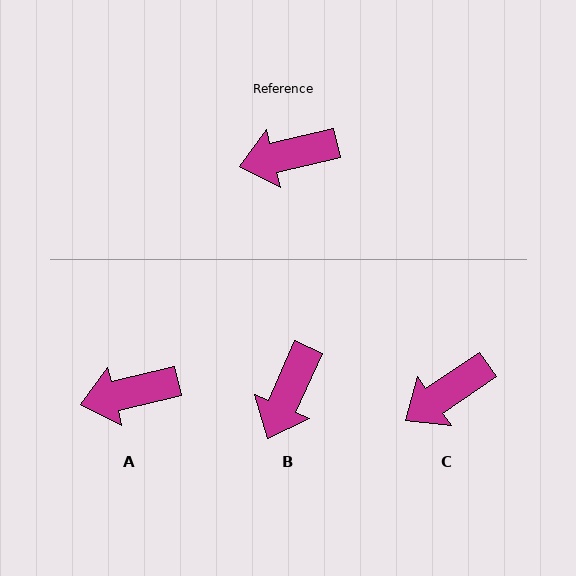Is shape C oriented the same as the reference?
No, it is off by about 21 degrees.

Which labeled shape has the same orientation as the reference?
A.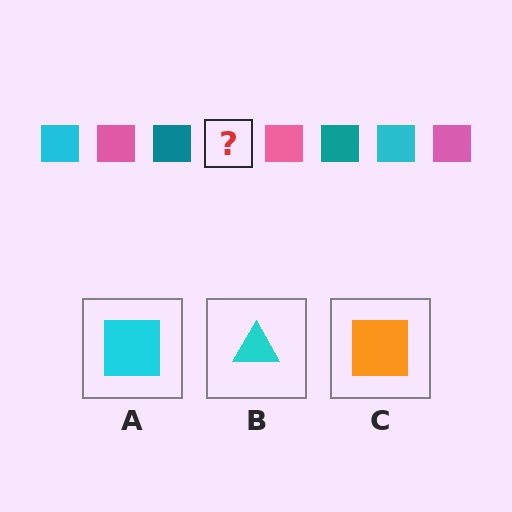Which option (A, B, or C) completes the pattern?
A.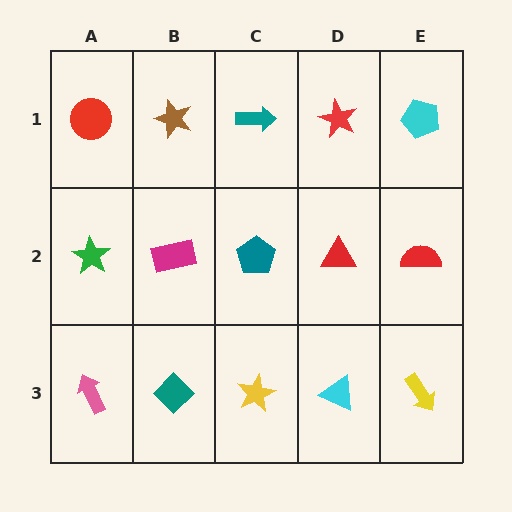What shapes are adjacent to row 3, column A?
A green star (row 2, column A), a teal diamond (row 3, column B).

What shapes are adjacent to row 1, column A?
A green star (row 2, column A), a brown star (row 1, column B).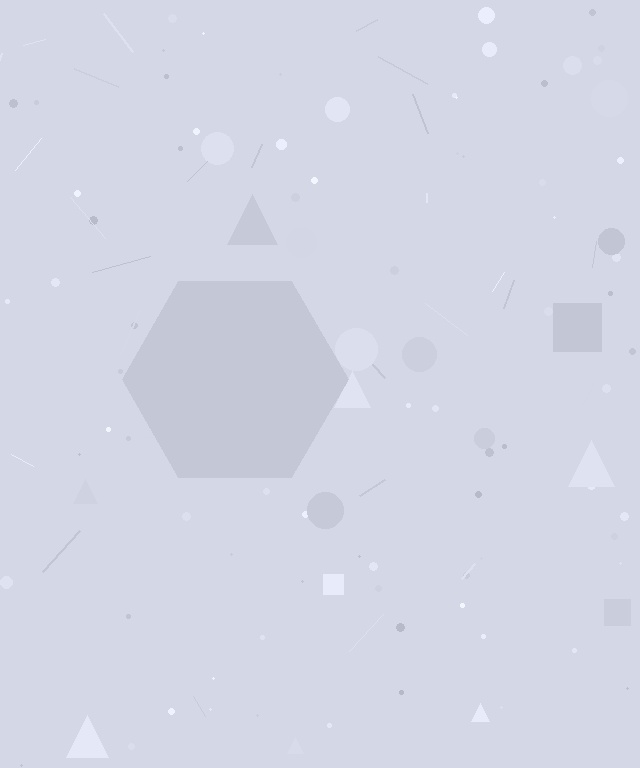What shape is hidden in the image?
A hexagon is hidden in the image.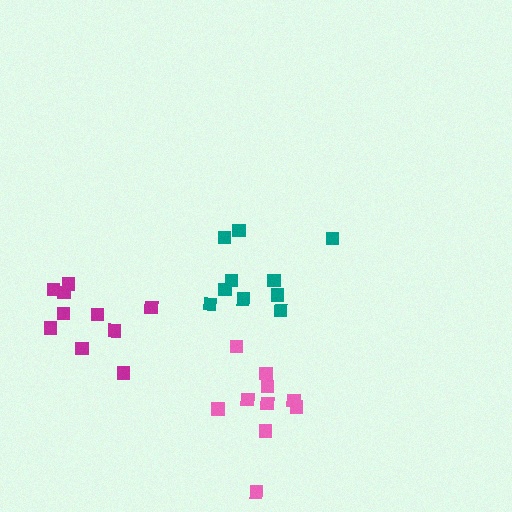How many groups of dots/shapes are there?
There are 3 groups.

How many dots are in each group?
Group 1: 10 dots, Group 2: 10 dots, Group 3: 10 dots (30 total).